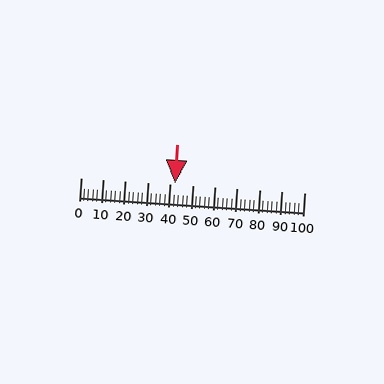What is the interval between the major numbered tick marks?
The major tick marks are spaced 10 units apart.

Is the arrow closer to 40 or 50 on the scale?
The arrow is closer to 40.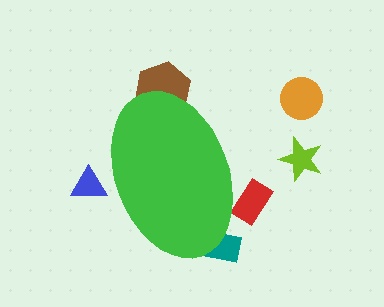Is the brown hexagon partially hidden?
Yes, the brown hexagon is partially hidden behind the green ellipse.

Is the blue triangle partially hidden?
Yes, the blue triangle is partially hidden behind the green ellipse.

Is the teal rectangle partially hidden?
Yes, the teal rectangle is partially hidden behind the green ellipse.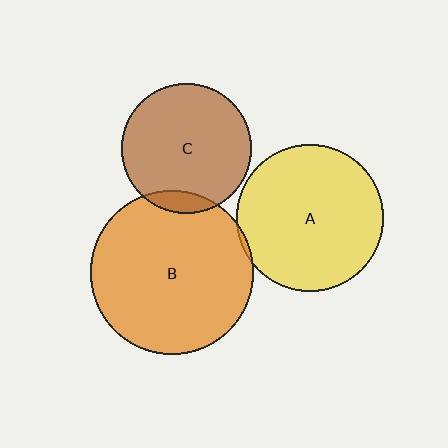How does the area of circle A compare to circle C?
Approximately 1.3 times.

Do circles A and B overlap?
Yes.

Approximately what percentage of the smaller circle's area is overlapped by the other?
Approximately 5%.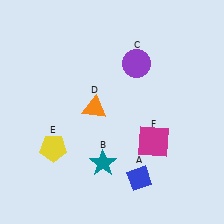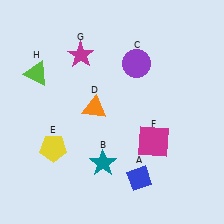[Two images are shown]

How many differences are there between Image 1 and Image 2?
There are 2 differences between the two images.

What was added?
A magenta star (G), a lime triangle (H) were added in Image 2.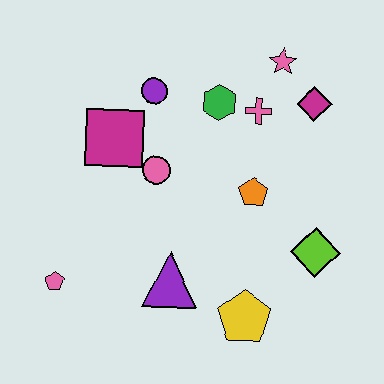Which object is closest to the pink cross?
The green hexagon is closest to the pink cross.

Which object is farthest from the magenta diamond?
The pink pentagon is farthest from the magenta diamond.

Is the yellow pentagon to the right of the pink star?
No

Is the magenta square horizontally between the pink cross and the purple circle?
No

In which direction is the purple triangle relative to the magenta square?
The purple triangle is below the magenta square.